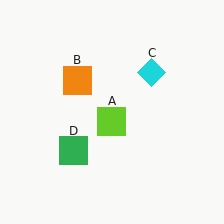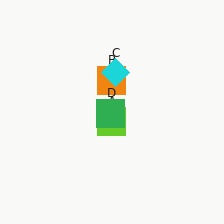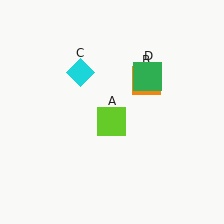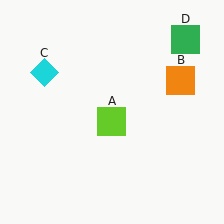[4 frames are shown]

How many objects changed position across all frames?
3 objects changed position: orange square (object B), cyan diamond (object C), green square (object D).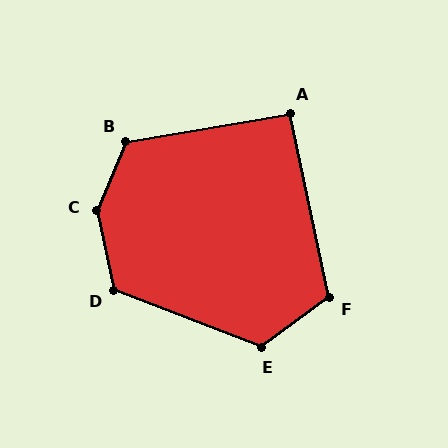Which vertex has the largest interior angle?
C, at approximately 144 degrees.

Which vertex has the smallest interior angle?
A, at approximately 93 degrees.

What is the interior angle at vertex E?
Approximately 123 degrees (obtuse).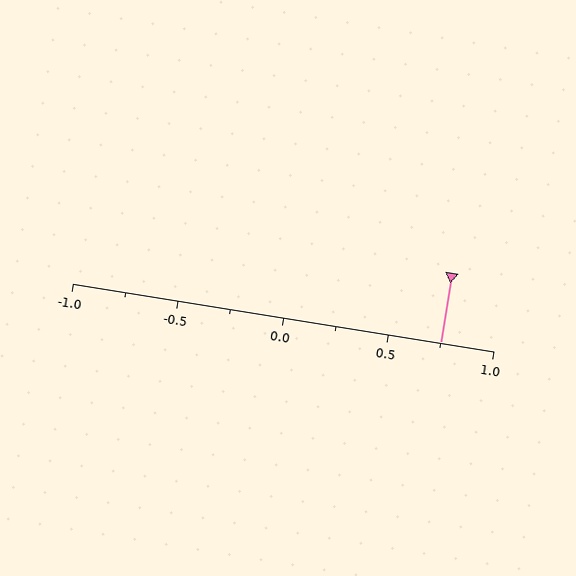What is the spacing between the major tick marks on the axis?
The major ticks are spaced 0.5 apart.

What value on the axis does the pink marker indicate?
The marker indicates approximately 0.75.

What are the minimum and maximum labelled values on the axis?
The axis runs from -1.0 to 1.0.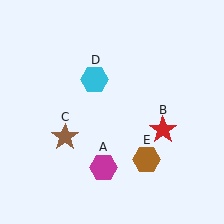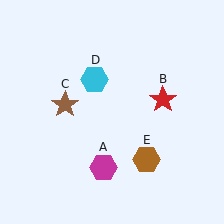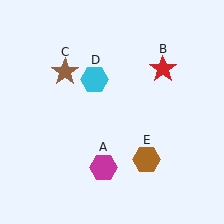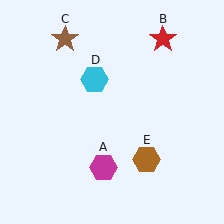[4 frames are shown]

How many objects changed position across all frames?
2 objects changed position: red star (object B), brown star (object C).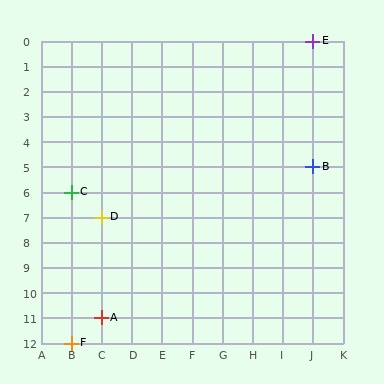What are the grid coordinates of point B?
Point B is at grid coordinates (J, 5).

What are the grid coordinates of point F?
Point F is at grid coordinates (B, 12).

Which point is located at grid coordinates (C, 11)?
Point A is at (C, 11).